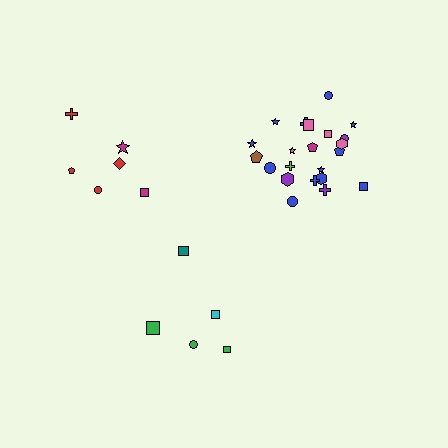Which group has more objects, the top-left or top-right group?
The top-right group.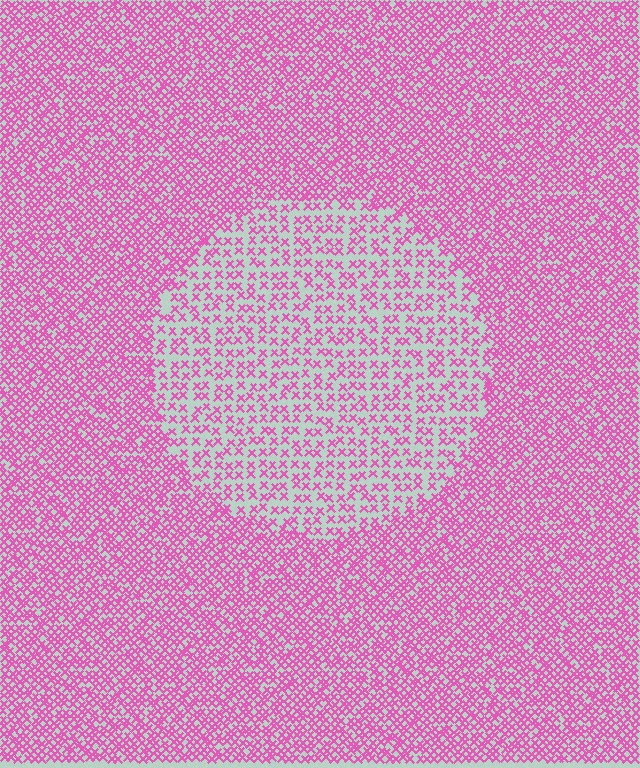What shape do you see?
I see a circle.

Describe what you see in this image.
The image contains small pink elements arranged at two different densities. A circle-shaped region is visible where the elements are less densely packed than the surrounding area.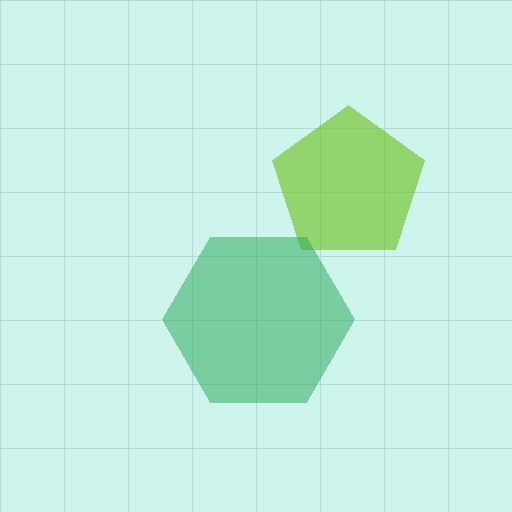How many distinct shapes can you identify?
There are 2 distinct shapes: a lime pentagon, a green hexagon.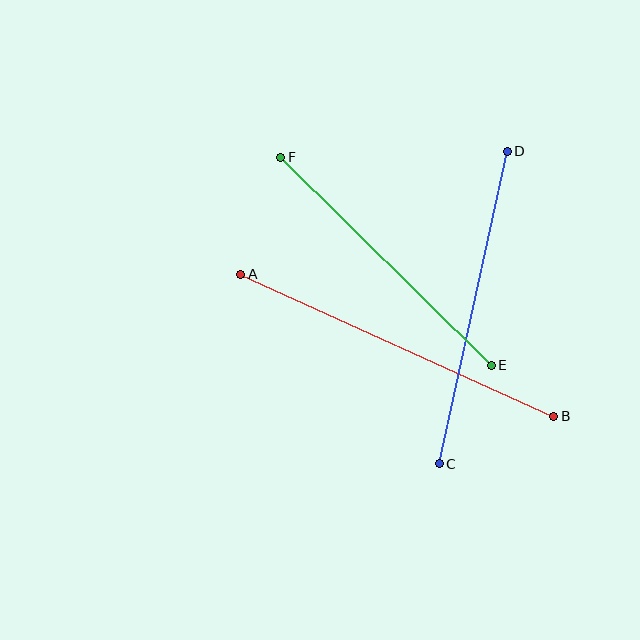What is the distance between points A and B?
The distance is approximately 344 pixels.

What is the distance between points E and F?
The distance is approximately 296 pixels.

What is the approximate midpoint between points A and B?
The midpoint is at approximately (397, 345) pixels.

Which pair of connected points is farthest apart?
Points A and B are farthest apart.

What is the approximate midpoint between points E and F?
The midpoint is at approximately (386, 261) pixels.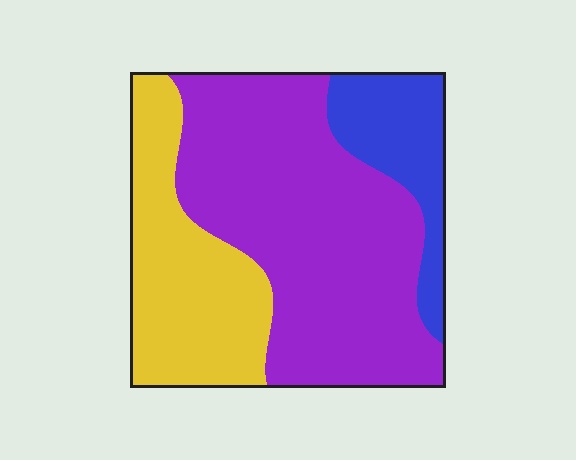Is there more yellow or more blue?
Yellow.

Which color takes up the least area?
Blue, at roughly 15%.